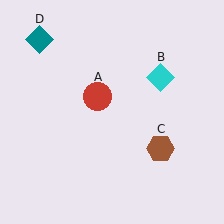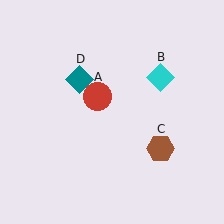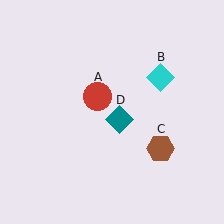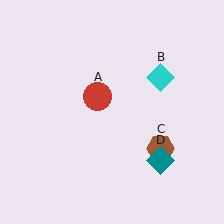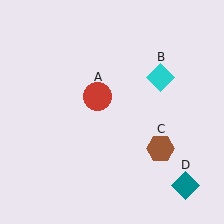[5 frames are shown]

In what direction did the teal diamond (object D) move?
The teal diamond (object D) moved down and to the right.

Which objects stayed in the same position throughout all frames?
Red circle (object A) and cyan diamond (object B) and brown hexagon (object C) remained stationary.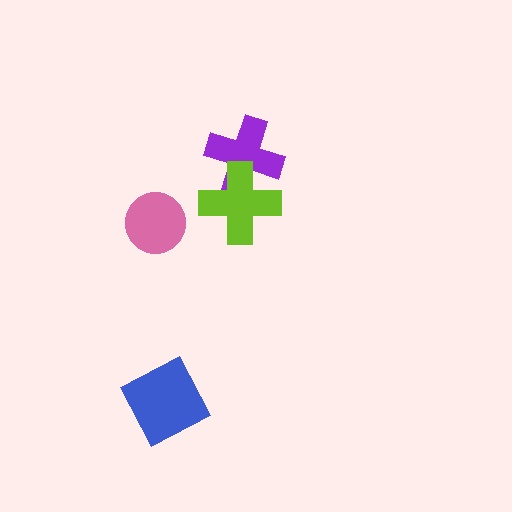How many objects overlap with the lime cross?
1 object overlaps with the lime cross.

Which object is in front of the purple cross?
The lime cross is in front of the purple cross.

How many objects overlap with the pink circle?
0 objects overlap with the pink circle.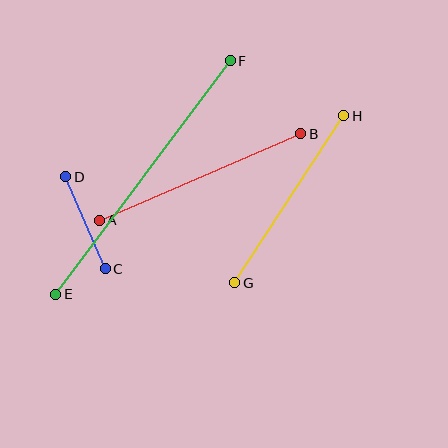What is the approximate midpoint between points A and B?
The midpoint is at approximately (200, 177) pixels.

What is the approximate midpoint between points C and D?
The midpoint is at approximately (86, 223) pixels.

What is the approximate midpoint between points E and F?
The midpoint is at approximately (143, 177) pixels.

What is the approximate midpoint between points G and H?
The midpoint is at approximately (289, 199) pixels.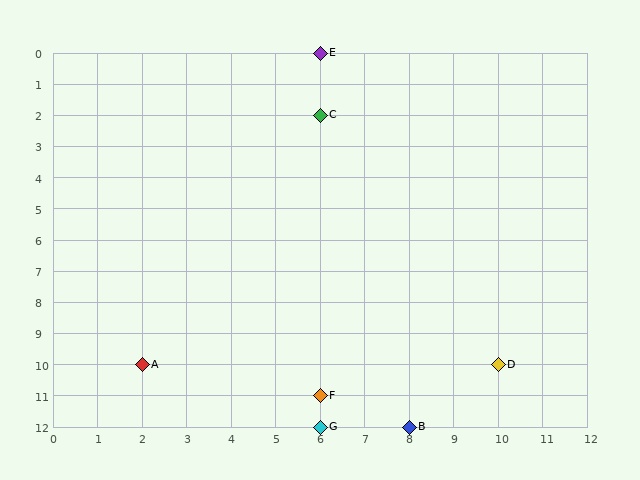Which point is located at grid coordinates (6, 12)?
Point G is at (6, 12).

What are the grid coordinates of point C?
Point C is at grid coordinates (6, 2).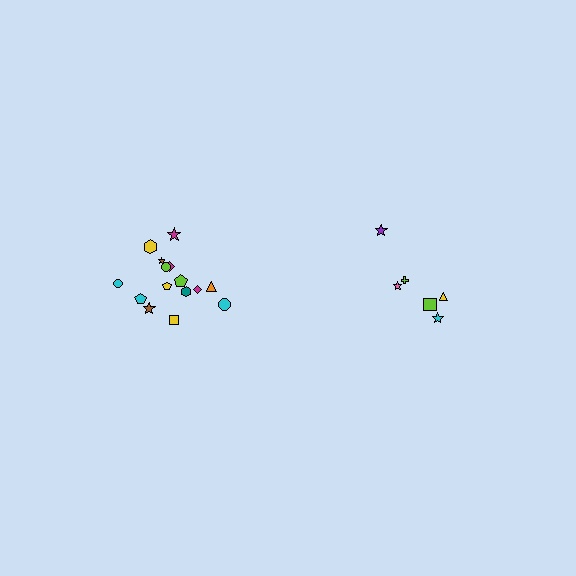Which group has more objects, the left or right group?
The left group.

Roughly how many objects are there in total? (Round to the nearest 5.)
Roughly 20 objects in total.